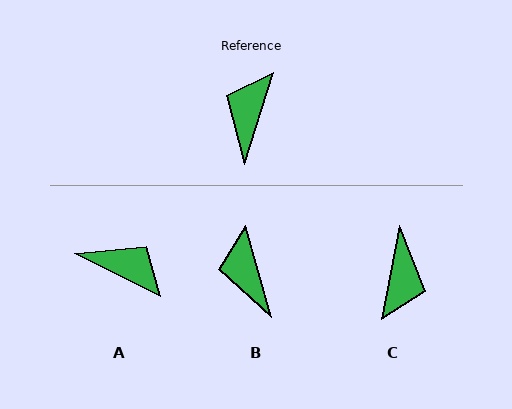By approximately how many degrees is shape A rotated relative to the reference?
Approximately 99 degrees clockwise.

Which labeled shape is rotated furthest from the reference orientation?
C, about 174 degrees away.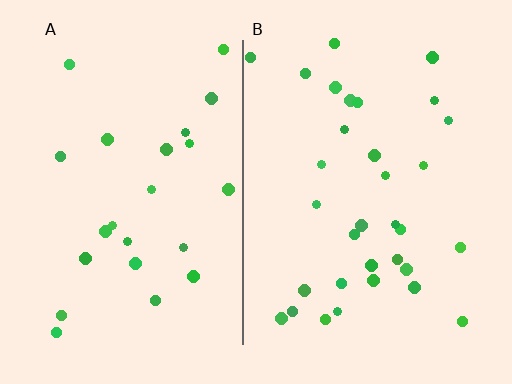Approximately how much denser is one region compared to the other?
Approximately 1.4× — region B over region A.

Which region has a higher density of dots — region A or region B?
B (the right).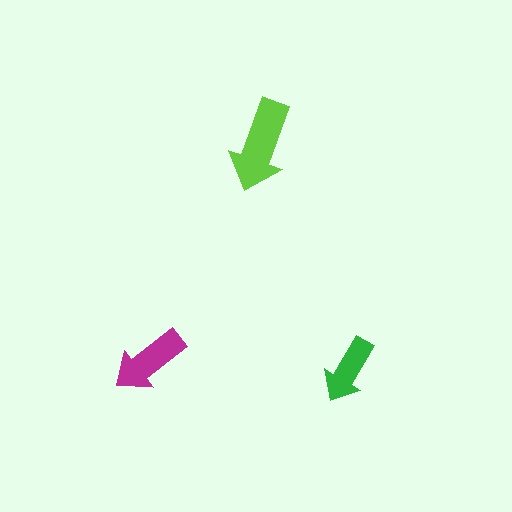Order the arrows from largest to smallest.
the lime one, the magenta one, the green one.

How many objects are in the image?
There are 3 objects in the image.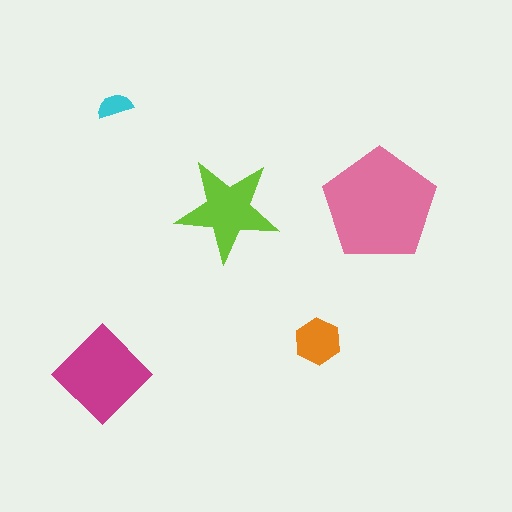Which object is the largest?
The pink pentagon.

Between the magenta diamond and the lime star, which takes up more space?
The magenta diamond.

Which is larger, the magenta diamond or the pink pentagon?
The pink pentagon.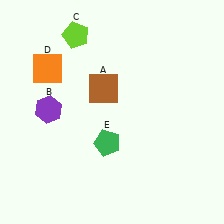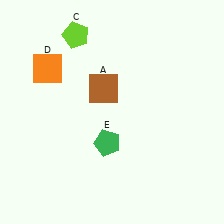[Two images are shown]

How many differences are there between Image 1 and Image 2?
There is 1 difference between the two images.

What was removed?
The purple hexagon (B) was removed in Image 2.